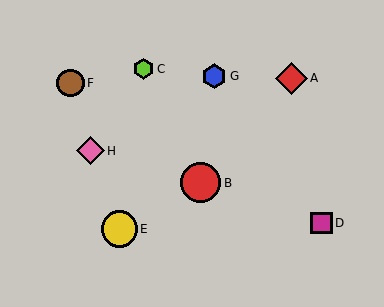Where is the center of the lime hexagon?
The center of the lime hexagon is at (144, 69).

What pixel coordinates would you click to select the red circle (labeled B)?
Click at (201, 183) to select the red circle B.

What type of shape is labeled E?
Shape E is a yellow circle.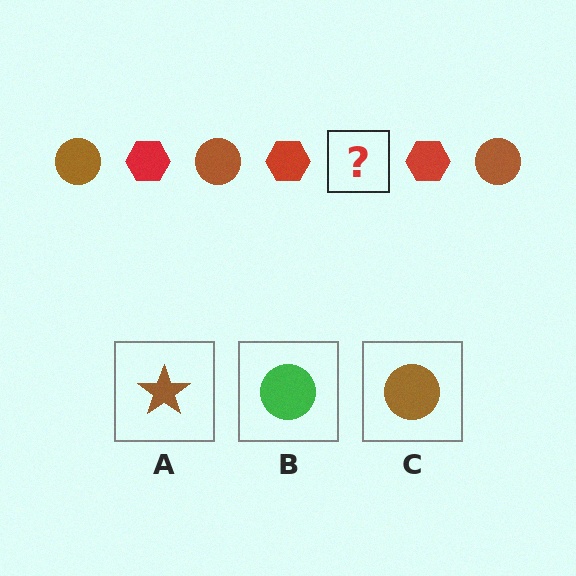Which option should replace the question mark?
Option C.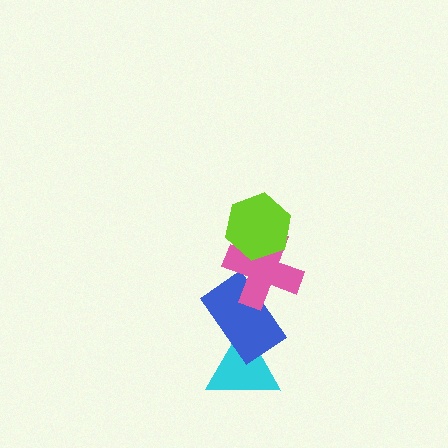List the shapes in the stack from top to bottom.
From top to bottom: the lime hexagon, the pink cross, the blue rectangle, the cyan triangle.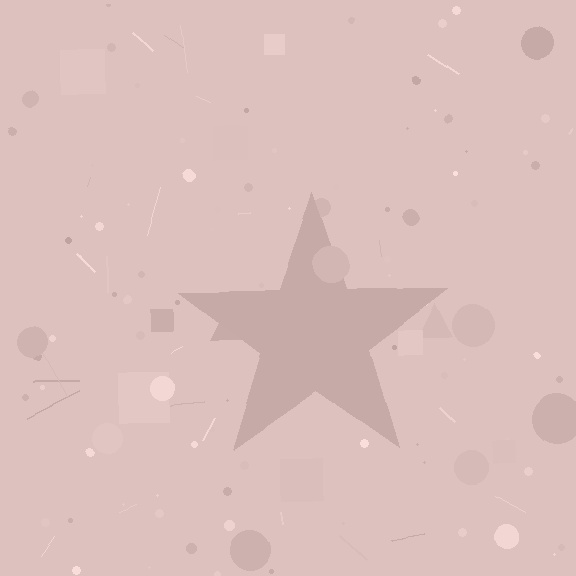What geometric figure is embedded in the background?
A star is embedded in the background.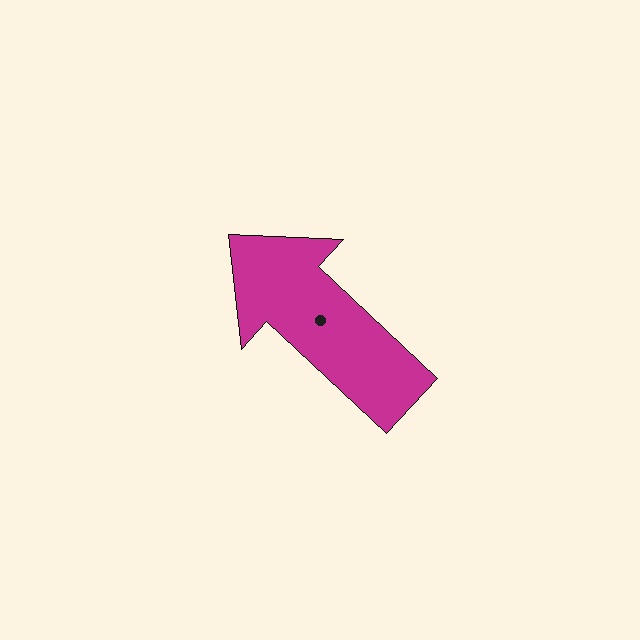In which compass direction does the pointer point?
Northwest.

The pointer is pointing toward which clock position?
Roughly 10 o'clock.